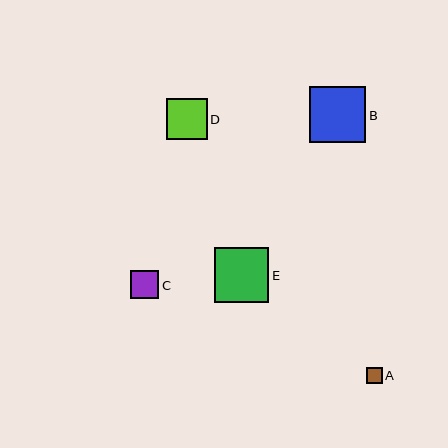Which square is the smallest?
Square A is the smallest with a size of approximately 16 pixels.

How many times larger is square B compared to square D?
Square B is approximately 1.4 times the size of square D.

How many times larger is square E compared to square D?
Square E is approximately 1.3 times the size of square D.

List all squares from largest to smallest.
From largest to smallest: B, E, D, C, A.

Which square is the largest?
Square B is the largest with a size of approximately 56 pixels.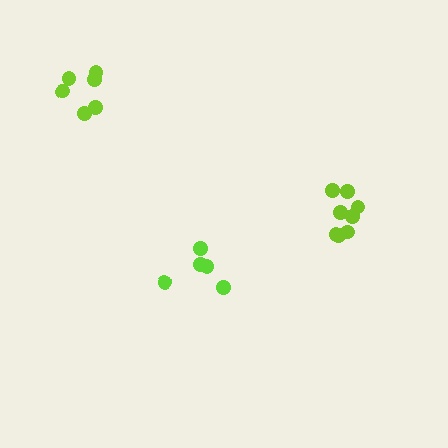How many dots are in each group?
Group 1: 6 dots, Group 2: 5 dots, Group 3: 8 dots (19 total).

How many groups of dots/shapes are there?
There are 3 groups.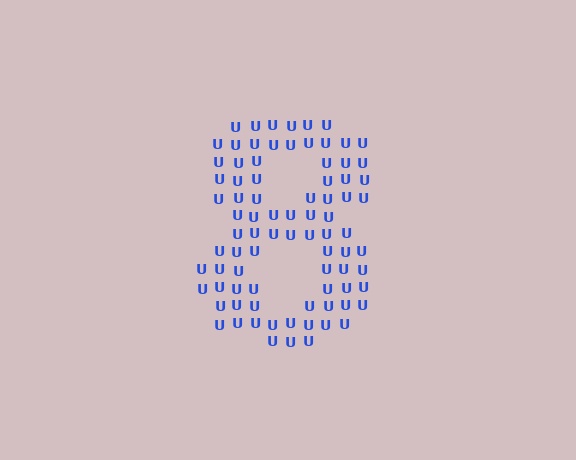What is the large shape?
The large shape is the digit 8.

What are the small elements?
The small elements are letter U's.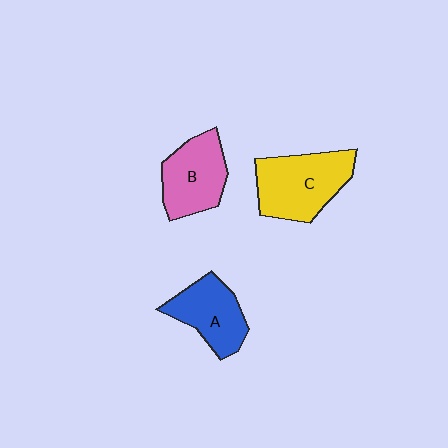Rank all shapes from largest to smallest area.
From largest to smallest: C (yellow), B (pink), A (blue).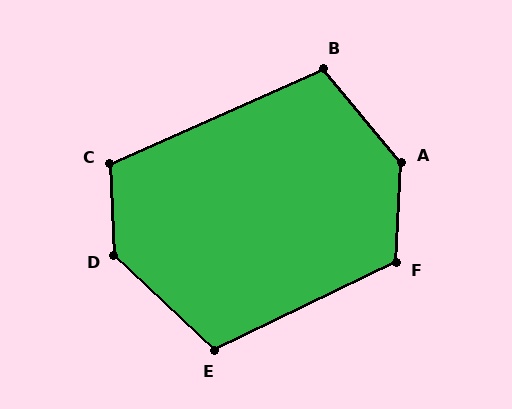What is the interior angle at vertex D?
Approximately 135 degrees (obtuse).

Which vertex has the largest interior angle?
A, at approximately 137 degrees.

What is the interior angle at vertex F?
Approximately 119 degrees (obtuse).